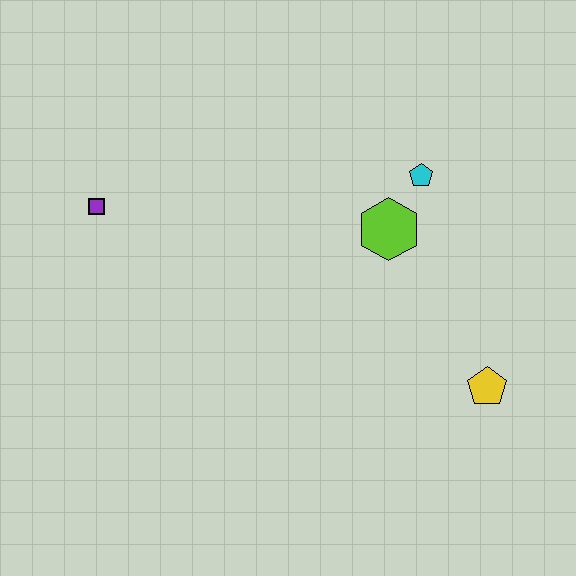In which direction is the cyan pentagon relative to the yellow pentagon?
The cyan pentagon is above the yellow pentagon.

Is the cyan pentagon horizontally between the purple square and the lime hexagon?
No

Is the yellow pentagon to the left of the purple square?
No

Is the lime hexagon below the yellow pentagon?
No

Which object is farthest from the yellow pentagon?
The purple square is farthest from the yellow pentagon.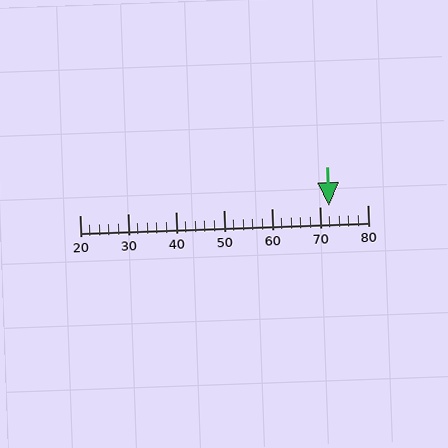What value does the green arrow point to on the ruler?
The green arrow points to approximately 72.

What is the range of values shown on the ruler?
The ruler shows values from 20 to 80.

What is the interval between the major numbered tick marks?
The major tick marks are spaced 10 units apart.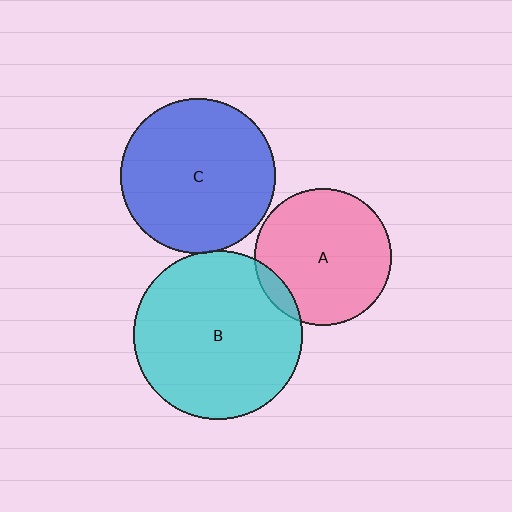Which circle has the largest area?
Circle B (cyan).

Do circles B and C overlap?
Yes.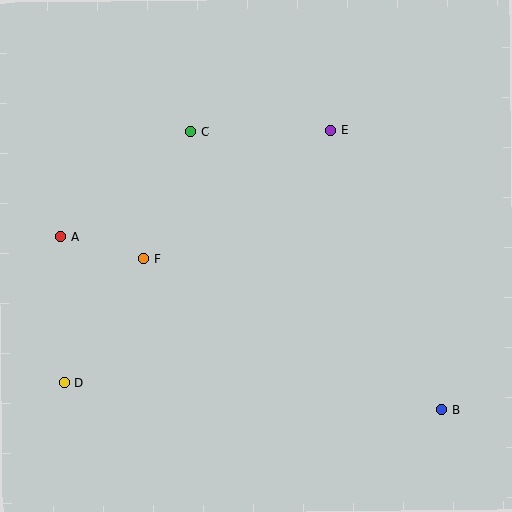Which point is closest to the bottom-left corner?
Point D is closest to the bottom-left corner.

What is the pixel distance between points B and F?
The distance between B and F is 334 pixels.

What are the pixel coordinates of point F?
Point F is at (144, 259).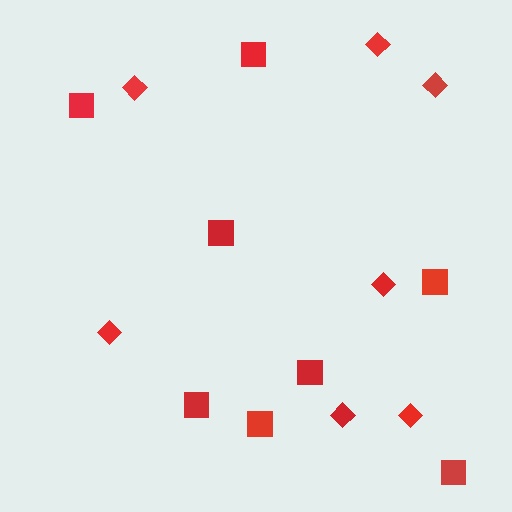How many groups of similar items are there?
There are 2 groups: one group of squares (8) and one group of diamonds (7).